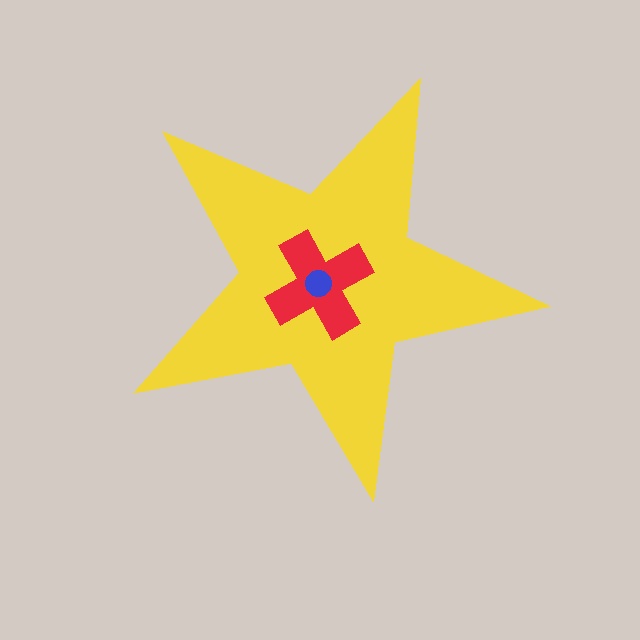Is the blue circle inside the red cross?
Yes.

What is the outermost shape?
The yellow star.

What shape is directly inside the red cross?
The blue circle.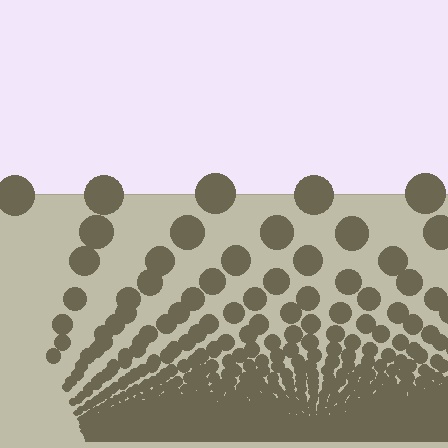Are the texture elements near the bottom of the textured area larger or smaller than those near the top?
Smaller. The gradient is inverted — elements near the bottom are smaller and denser.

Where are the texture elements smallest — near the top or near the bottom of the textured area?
Near the bottom.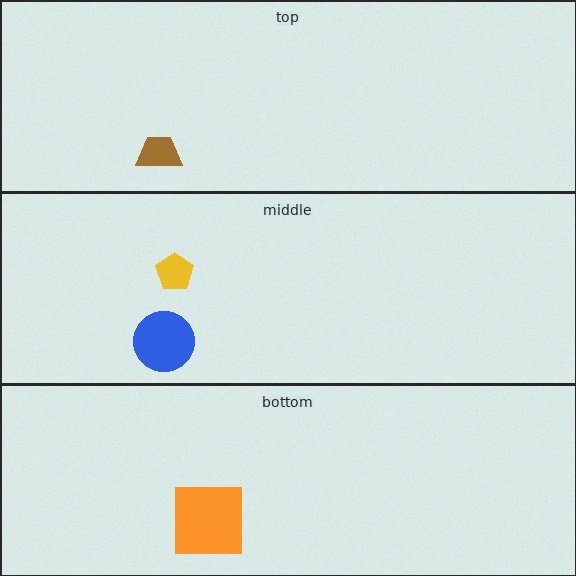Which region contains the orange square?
The bottom region.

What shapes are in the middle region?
The yellow pentagon, the blue circle.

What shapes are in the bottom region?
The orange square.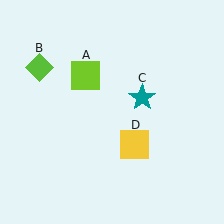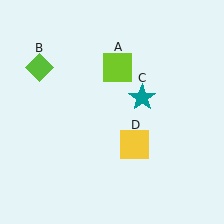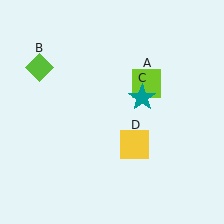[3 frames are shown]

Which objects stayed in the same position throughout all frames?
Lime diamond (object B) and teal star (object C) and yellow square (object D) remained stationary.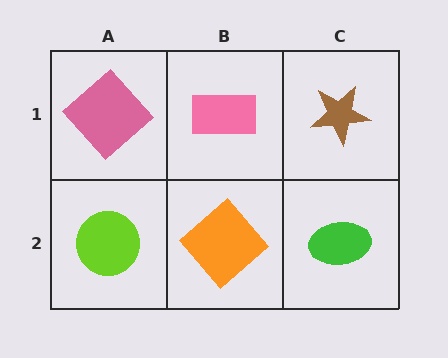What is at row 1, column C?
A brown star.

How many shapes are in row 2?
3 shapes.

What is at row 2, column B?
An orange diamond.